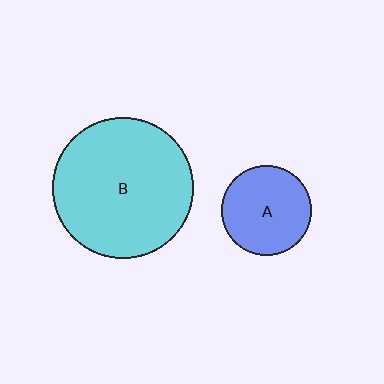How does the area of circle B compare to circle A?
Approximately 2.4 times.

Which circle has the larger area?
Circle B (cyan).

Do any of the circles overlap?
No, none of the circles overlap.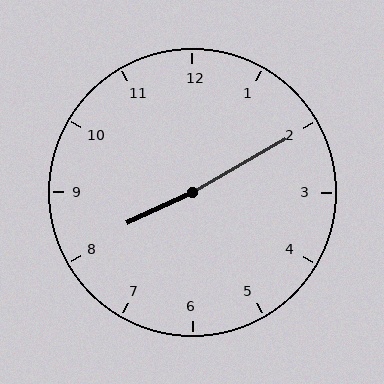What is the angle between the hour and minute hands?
Approximately 175 degrees.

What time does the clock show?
8:10.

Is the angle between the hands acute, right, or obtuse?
It is obtuse.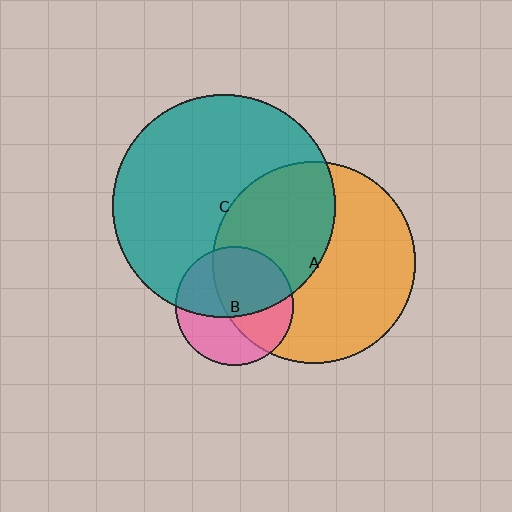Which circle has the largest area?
Circle C (teal).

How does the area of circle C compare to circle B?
Approximately 3.5 times.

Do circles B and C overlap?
Yes.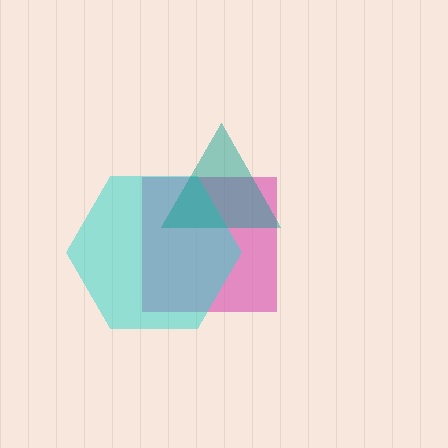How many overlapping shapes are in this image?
There are 3 overlapping shapes in the image.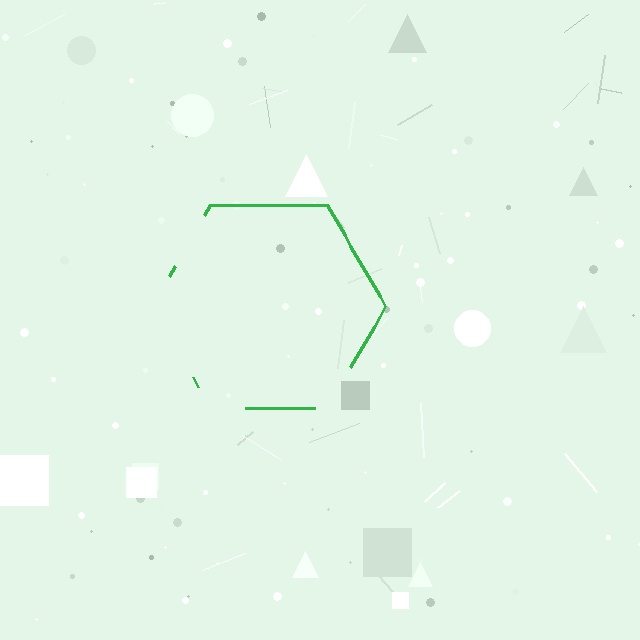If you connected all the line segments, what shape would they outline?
They would outline a hexagon.